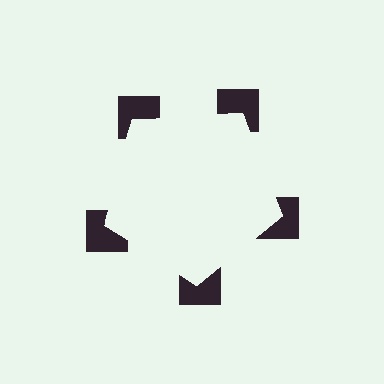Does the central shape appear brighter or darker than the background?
It typically appears slightly brighter than the background, even though no actual brightness change is drawn.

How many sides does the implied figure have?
5 sides.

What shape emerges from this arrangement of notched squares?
An illusory pentagon — its edges are inferred from the aligned wedge cuts in the notched squares, not physically drawn.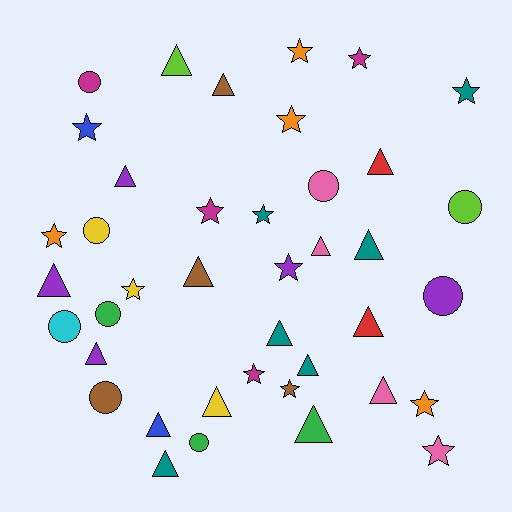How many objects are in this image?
There are 40 objects.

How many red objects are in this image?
There are 2 red objects.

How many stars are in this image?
There are 14 stars.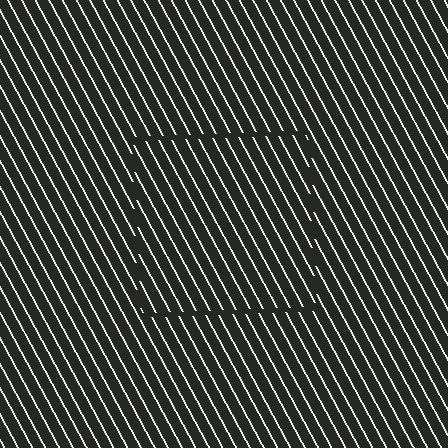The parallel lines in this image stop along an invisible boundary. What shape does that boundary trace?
An illusory square. The interior of the shape contains the same grating, shifted by half a period — the contour is defined by the phase discontinuity where line-ends from the inner and outer gratings abut.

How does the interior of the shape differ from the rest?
The interior of the shape contains the same grating, shifted by half a period — the contour is defined by the phase discontinuity where line-ends from the inner and outer gratings abut.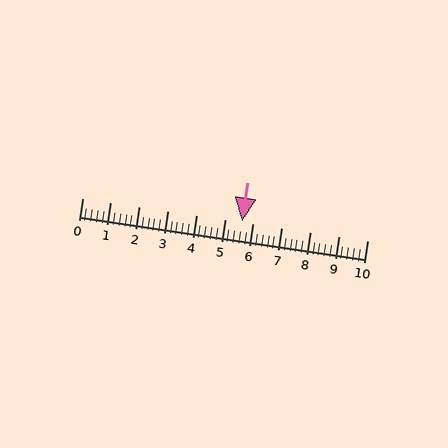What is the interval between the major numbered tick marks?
The major tick marks are spaced 1 units apart.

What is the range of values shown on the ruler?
The ruler shows values from 0 to 10.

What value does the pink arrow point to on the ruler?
The pink arrow points to approximately 5.6.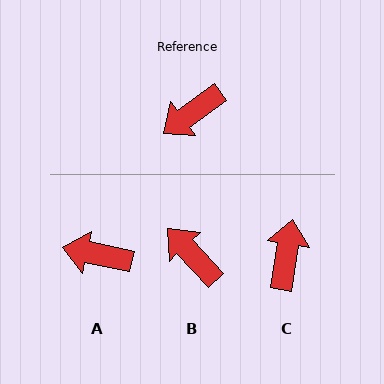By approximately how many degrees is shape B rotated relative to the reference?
Approximately 83 degrees clockwise.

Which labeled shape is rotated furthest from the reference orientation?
C, about 135 degrees away.